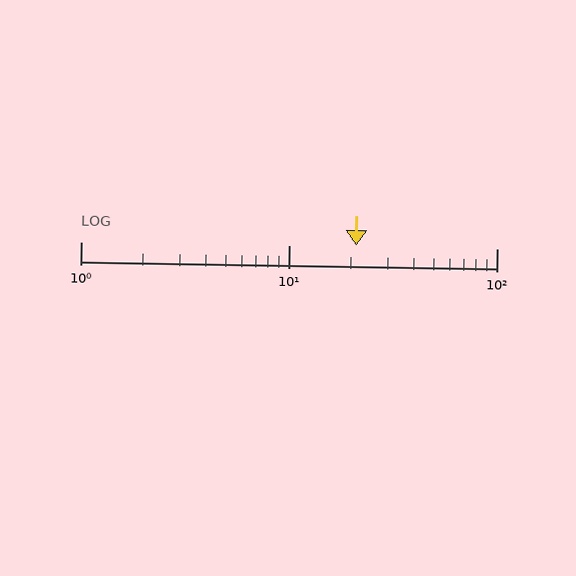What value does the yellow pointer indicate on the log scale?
The pointer indicates approximately 21.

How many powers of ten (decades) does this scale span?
The scale spans 2 decades, from 1 to 100.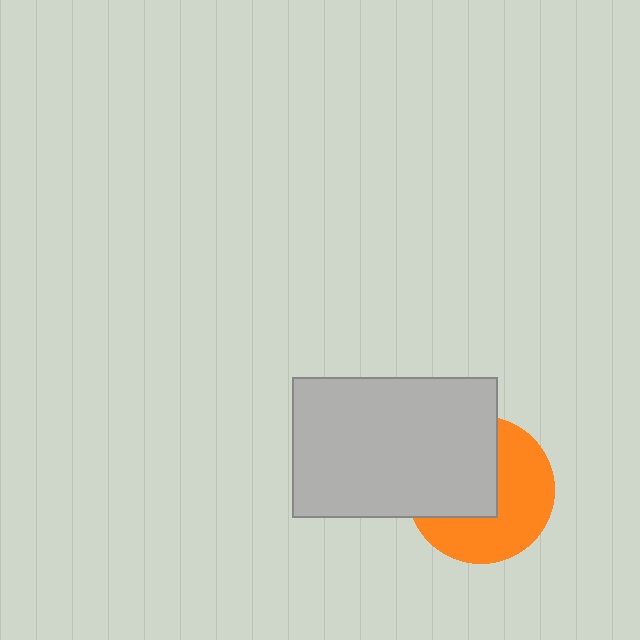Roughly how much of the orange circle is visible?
About half of it is visible (roughly 54%).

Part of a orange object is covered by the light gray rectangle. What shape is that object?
It is a circle.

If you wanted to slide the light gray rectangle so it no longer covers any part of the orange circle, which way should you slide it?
Slide it toward the upper-left — that is the most direct way to separate the two shapes.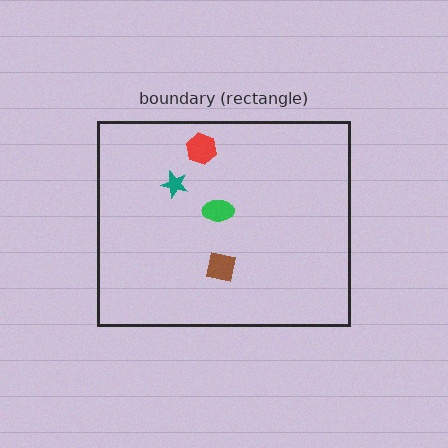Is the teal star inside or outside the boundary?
Inside.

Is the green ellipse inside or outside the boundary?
Inside.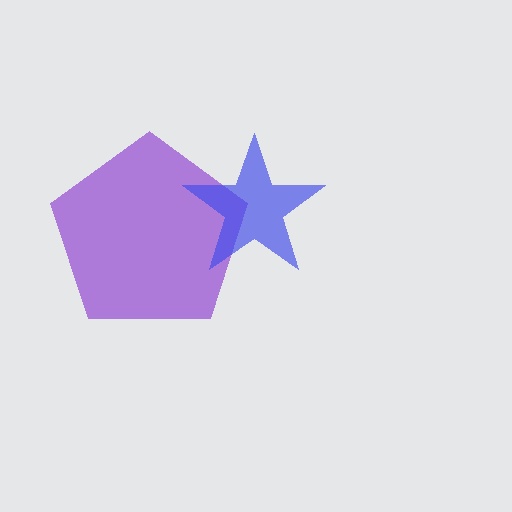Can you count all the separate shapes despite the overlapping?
Yes, there are 2 separate shapes.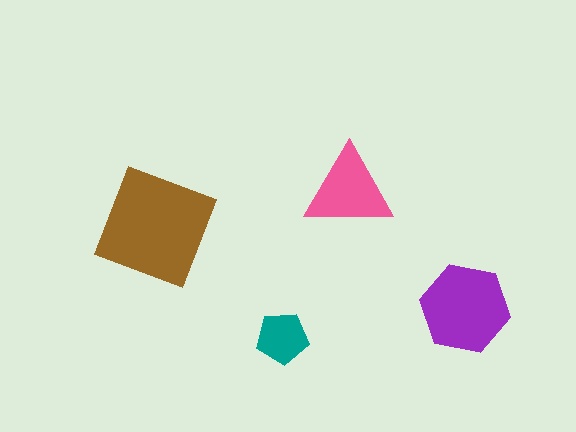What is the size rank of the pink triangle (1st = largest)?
3rd.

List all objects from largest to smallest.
The brown square, the purple hexagon, the pink triangle, the teal pentagon.